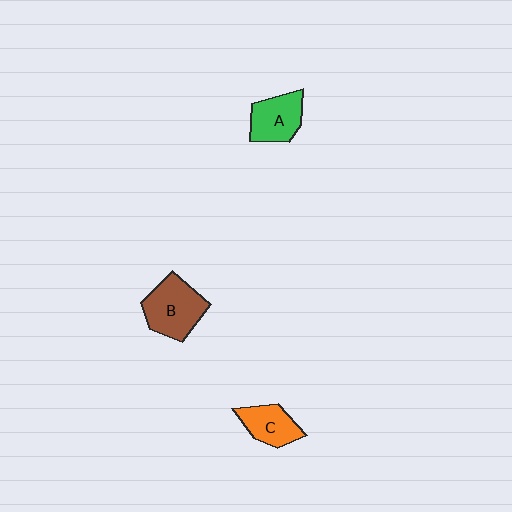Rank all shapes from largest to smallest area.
From largest to smallest: B (brown), A (green), C (orange).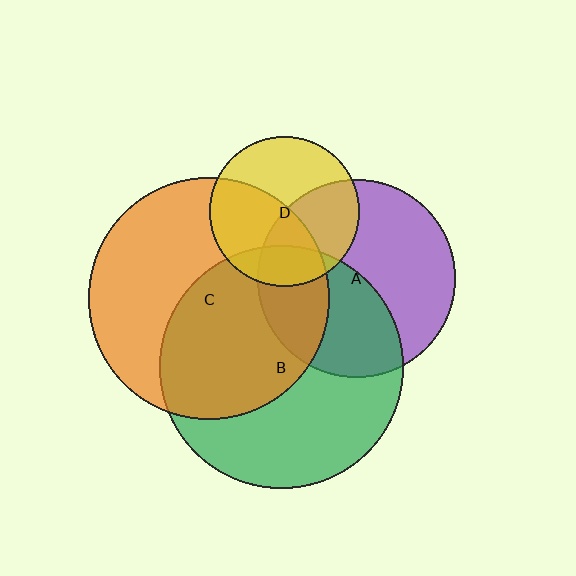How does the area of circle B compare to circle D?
Approximately 2.6 times.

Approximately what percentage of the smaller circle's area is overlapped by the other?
Approximately 20%.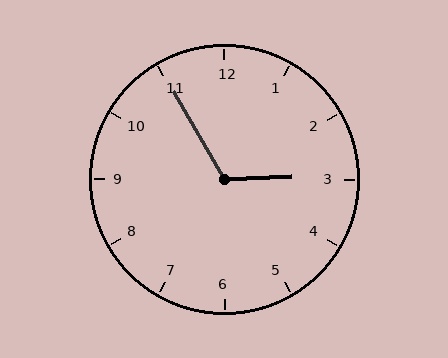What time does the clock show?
2:55.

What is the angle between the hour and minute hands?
Approximately 118 degrees.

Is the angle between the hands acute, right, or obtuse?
It is obtuse.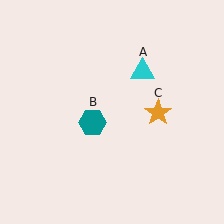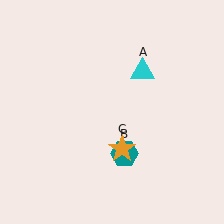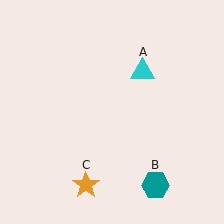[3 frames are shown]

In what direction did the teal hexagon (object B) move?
The teal hexagon (object B) moved down and to the right.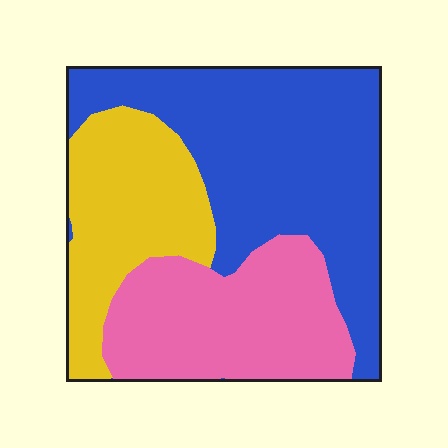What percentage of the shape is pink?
Pink covers about 30% of the shape.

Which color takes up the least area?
Yellow, at roughly 25%.